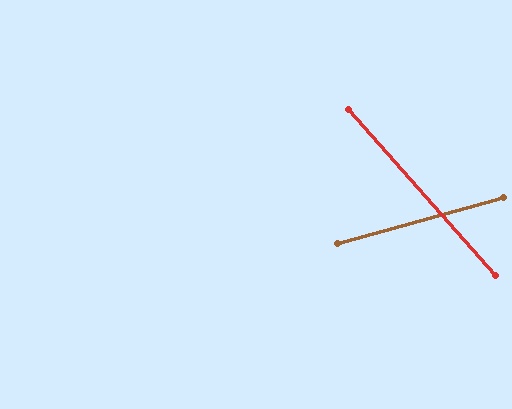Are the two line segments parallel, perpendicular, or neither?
Neither parallel nor perpendicular — they differ by about 64°.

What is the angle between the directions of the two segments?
Approximately 64 degrees.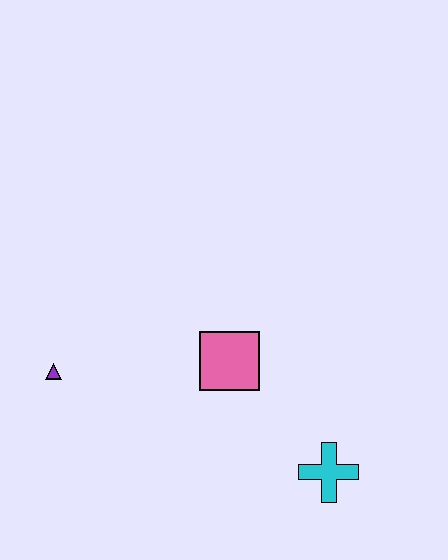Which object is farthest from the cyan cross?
The purple triangle is farthest from the cyan cross.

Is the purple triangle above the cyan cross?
Yes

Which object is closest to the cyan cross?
The pink square is closest to the cyan cross.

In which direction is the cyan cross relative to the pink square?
The cyan cross is below the pink square.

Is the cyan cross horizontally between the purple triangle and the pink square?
No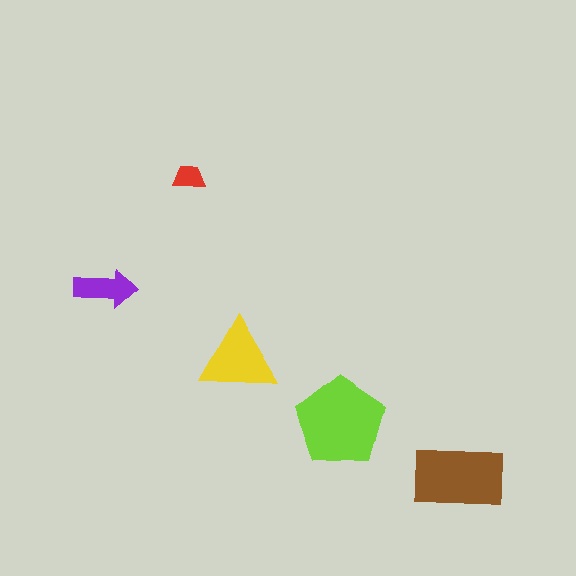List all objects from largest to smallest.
The lime pentagon, the brown rectangle, the yellow triangle, the purple arrow, the red trapezoid.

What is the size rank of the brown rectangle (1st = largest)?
2nd.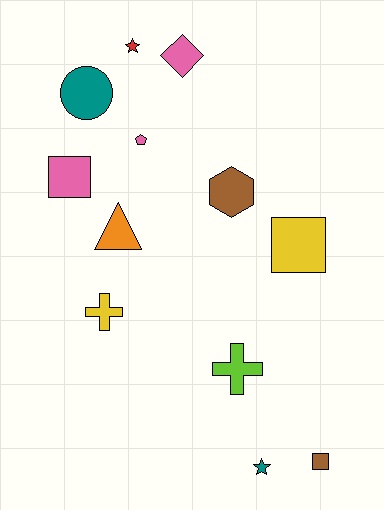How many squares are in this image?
There are 3 squares.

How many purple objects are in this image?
There are no purple objects.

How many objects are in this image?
There are 12 objects.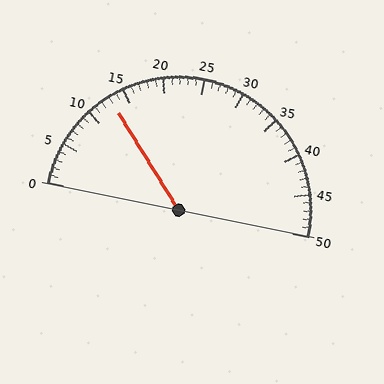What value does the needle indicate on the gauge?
The needle indicates approximately 13.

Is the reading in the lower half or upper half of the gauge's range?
The reading is in the lower half of the range (0 to 50).